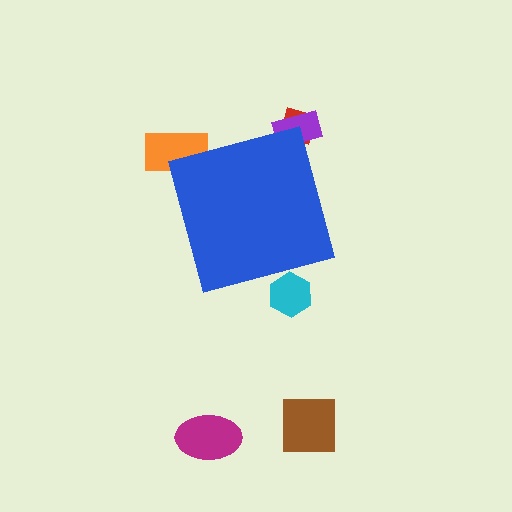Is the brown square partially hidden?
No, the brown square is fully visible.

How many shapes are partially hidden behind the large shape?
4 shapes are partially hidden.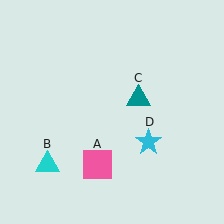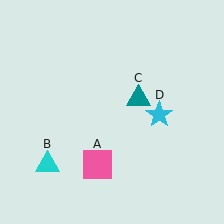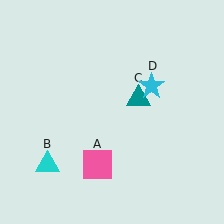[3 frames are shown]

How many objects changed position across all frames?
1 object changed position: cyan star (object D).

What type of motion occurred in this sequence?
The cyan star (object D) rotated counterclockwise around the center of the scene.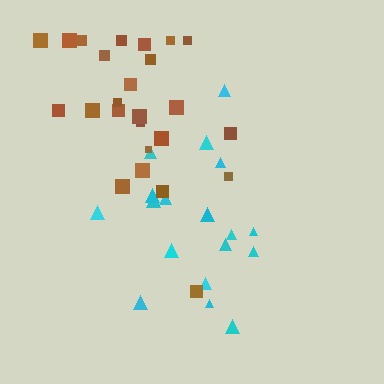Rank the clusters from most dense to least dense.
brown, cyan.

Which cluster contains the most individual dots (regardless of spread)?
Brown (26).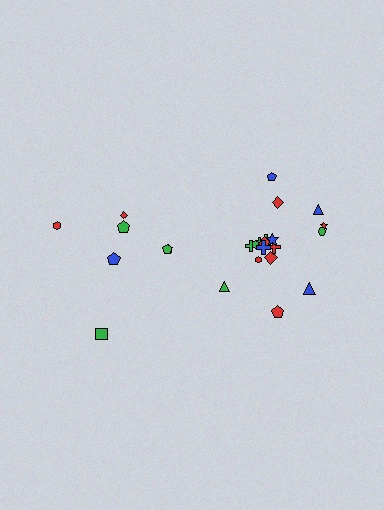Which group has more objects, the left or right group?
The right group.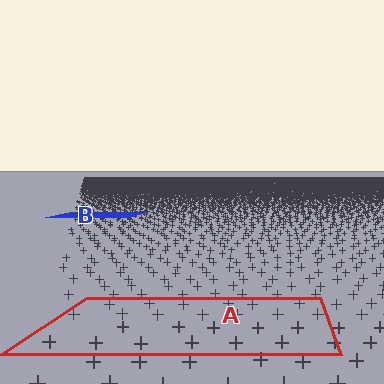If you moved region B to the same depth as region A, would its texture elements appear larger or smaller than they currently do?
They would appear larger. At a closer depth, the same texture elements are projected at a bigger on-screen size.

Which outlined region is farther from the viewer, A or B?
Region B is farther from the viewer — the texture elements inside it appear smaller and more densely packed.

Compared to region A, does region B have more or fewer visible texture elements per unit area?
Region B has more texture elements per unit area — they are packed more densely because it is farther away.